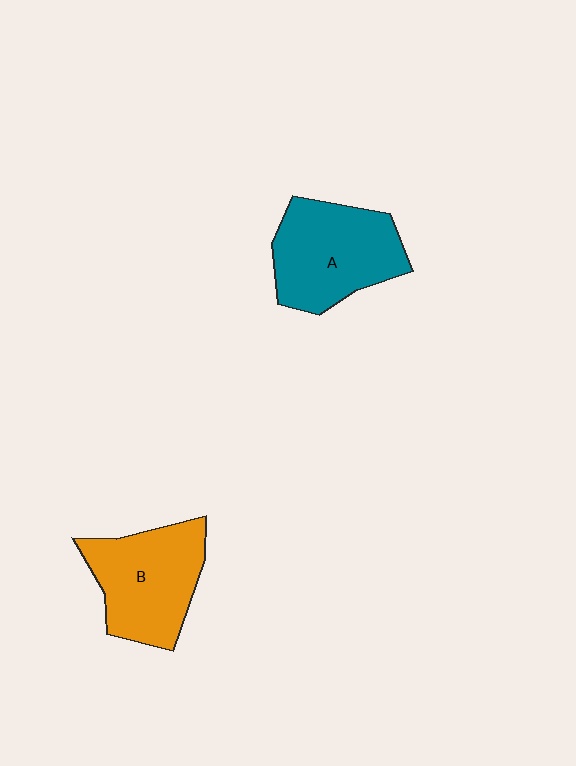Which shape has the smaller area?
Shape B (orange).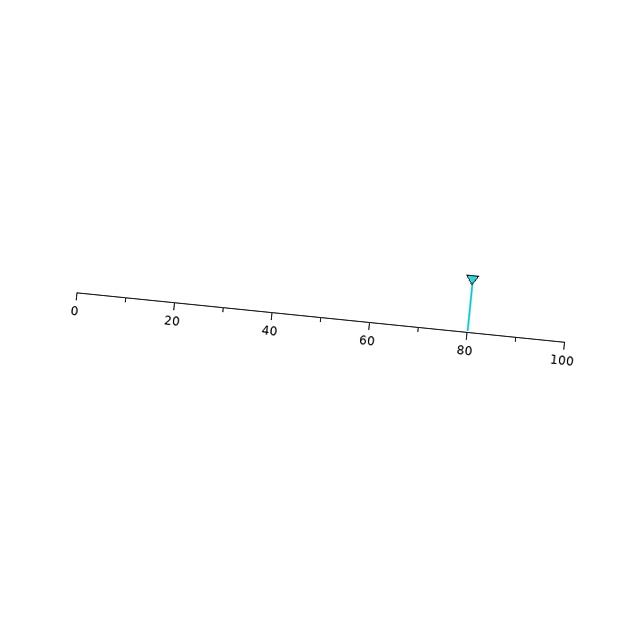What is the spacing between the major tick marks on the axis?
The major ticks are spaced 20 apart.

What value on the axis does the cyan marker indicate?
The marker indicates approximately 80.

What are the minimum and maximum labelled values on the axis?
The axis runs from 0 to 100.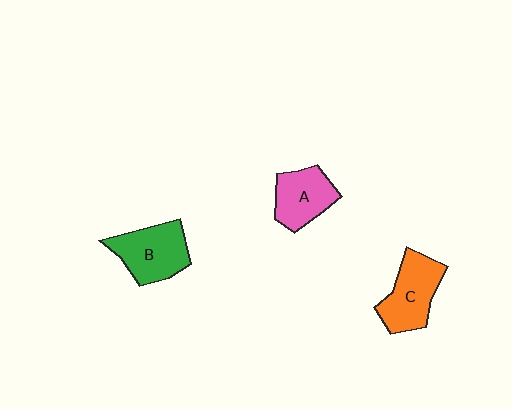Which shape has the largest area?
Shape B (green).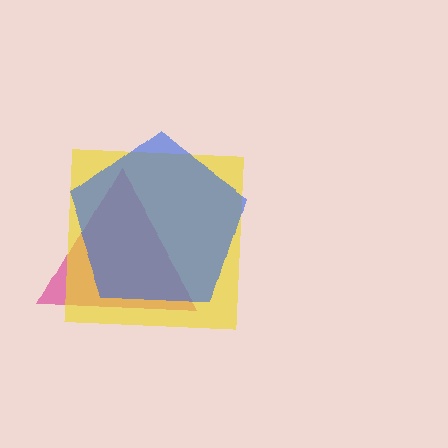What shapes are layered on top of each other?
The layered shapes are: a magenta triangle, a yellow square, a blue pentagon.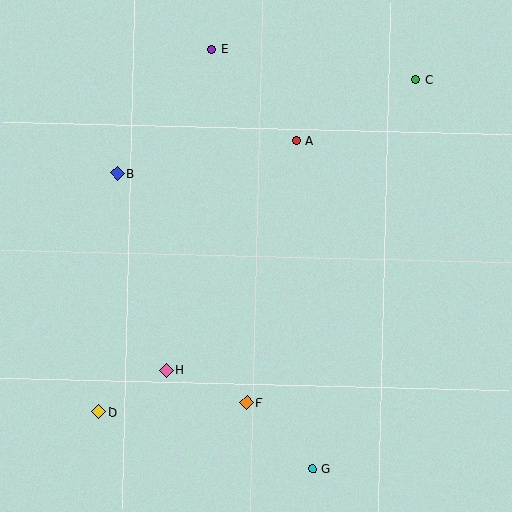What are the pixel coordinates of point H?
Point H is at (166, 370).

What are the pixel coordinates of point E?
Point E is at (212, 49).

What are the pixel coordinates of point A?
Point A is at (296, 141).